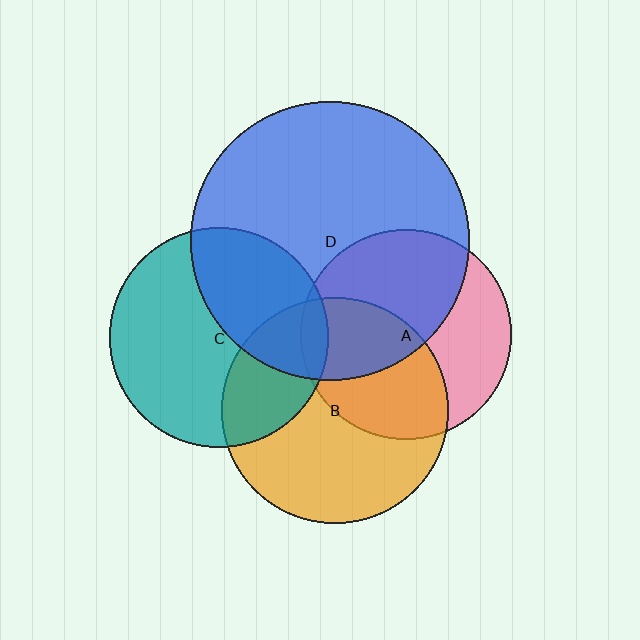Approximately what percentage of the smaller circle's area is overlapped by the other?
Approximately 30%.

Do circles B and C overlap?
Yes.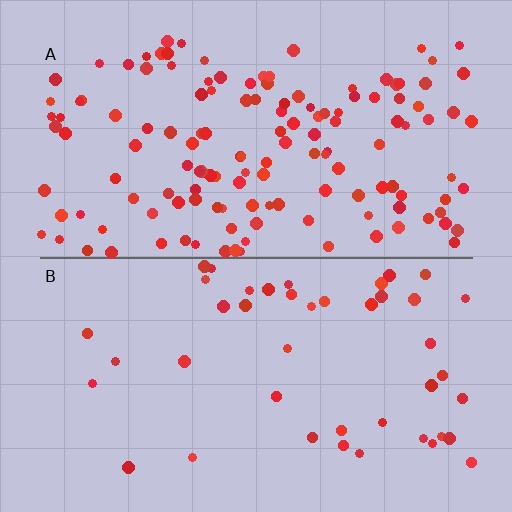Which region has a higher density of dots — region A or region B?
A (the top).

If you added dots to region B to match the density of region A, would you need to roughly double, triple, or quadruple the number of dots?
Approximately triple.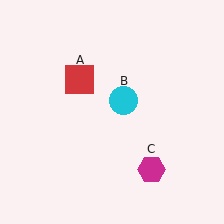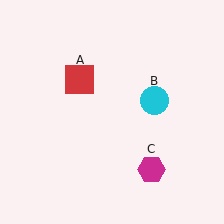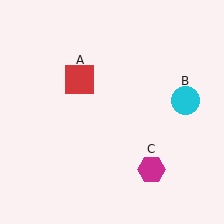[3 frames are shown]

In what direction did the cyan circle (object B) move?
The cyan circle (object B) moved right.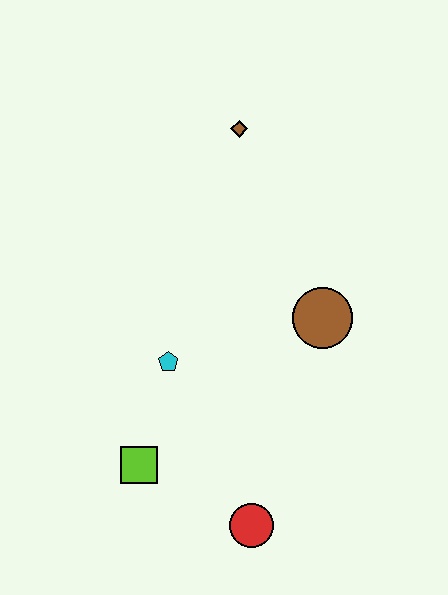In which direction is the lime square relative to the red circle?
The lime square is to the left of the red circle.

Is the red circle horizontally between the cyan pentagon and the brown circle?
Yes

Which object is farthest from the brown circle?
The lime square is farthest from the brown circle.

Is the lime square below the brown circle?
Yes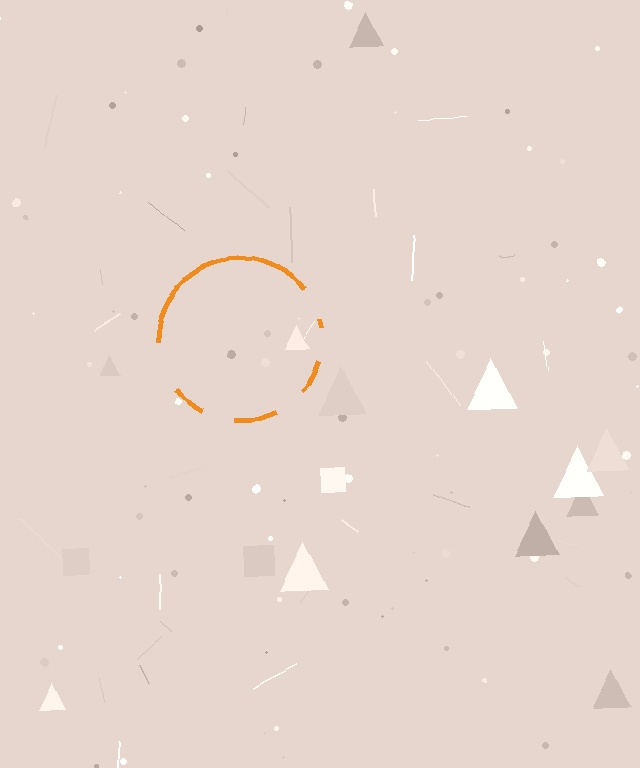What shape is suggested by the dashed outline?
The dashed outline suggests a circle.